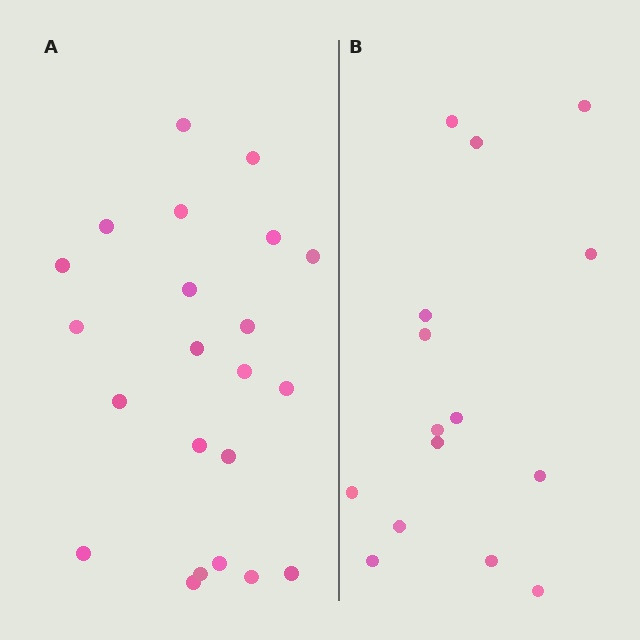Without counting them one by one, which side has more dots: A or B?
Region A (the left region) has more dots.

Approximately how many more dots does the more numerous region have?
Region A has roughly 8 or so more dots than region B.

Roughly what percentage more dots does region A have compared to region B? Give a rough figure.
About 45% more.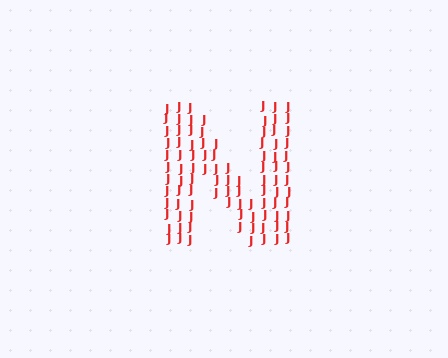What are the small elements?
The small elements are letter J's.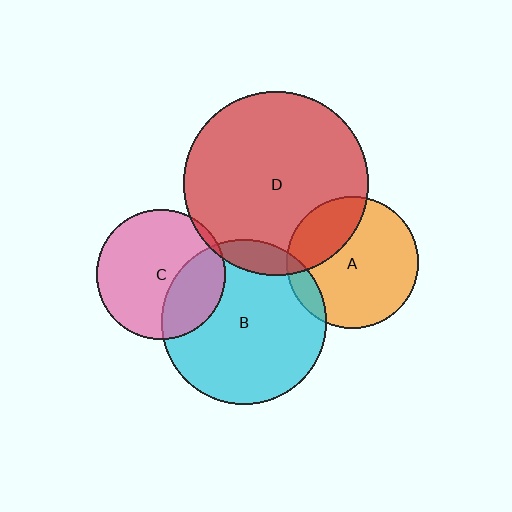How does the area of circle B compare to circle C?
Approximately 1.6 times.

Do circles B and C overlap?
Yes.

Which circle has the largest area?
Circle D (red).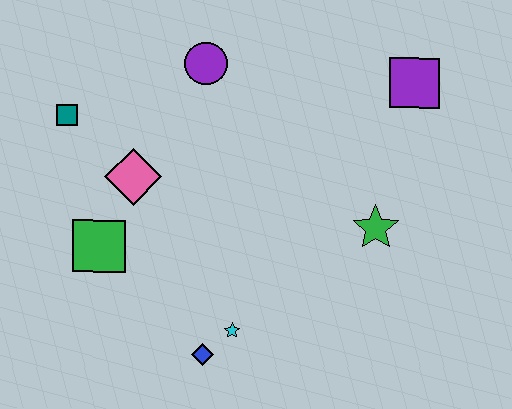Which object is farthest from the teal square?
The purple square is farthest from the teal square.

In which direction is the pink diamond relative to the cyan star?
The pink diamond is above the cyan star.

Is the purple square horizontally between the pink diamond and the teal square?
No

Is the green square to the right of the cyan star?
No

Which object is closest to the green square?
The pink diamond is closest to the green square.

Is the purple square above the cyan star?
Yes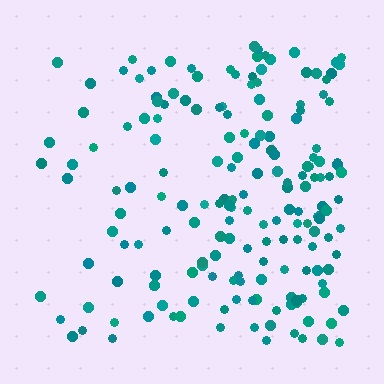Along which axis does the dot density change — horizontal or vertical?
Horizontal.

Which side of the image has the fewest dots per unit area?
The left.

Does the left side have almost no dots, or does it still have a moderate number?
Still a moderate number, just noticeably fewer than the right.